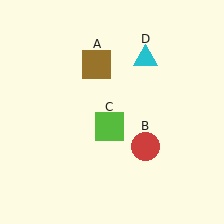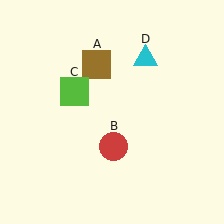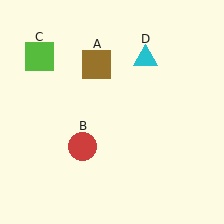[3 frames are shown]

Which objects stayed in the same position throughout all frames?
Brown square (object A) and cyan triangle (object D) remained stationary.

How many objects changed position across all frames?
2 objects changed position: red circle (object B), lime square (object C).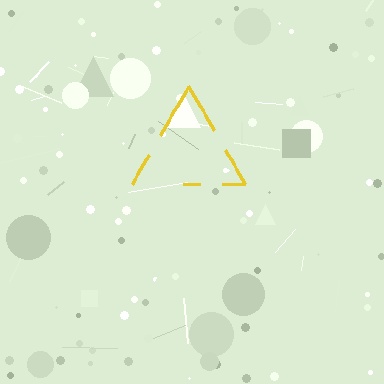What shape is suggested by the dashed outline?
The dashed outline suggests a triangle.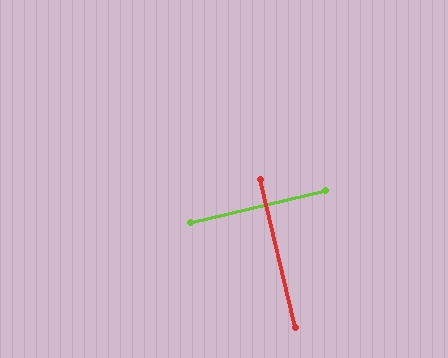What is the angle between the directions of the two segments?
Approximately 90 degrees.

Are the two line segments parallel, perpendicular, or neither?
Perpendicular — they meet at approximately 90°.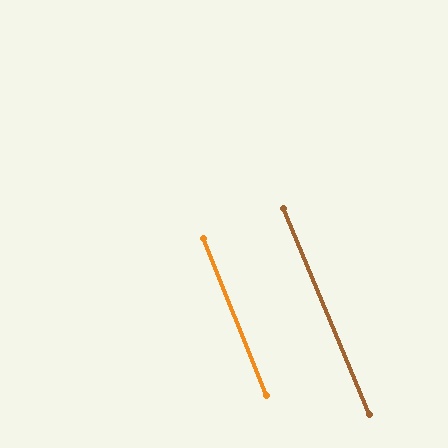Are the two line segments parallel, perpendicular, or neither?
Parallel — their directions differ by only 0.5°.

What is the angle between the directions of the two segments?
Approximately 0 degrees.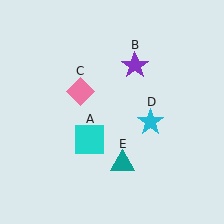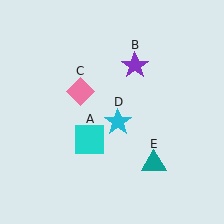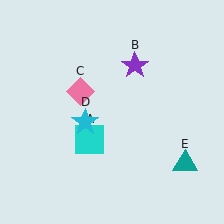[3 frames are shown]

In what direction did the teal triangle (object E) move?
The teal triangle (object E) moved right.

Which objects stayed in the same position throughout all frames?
Cyan square (object A) and purple star (object B) and pink diamond (object C) remained stationary.